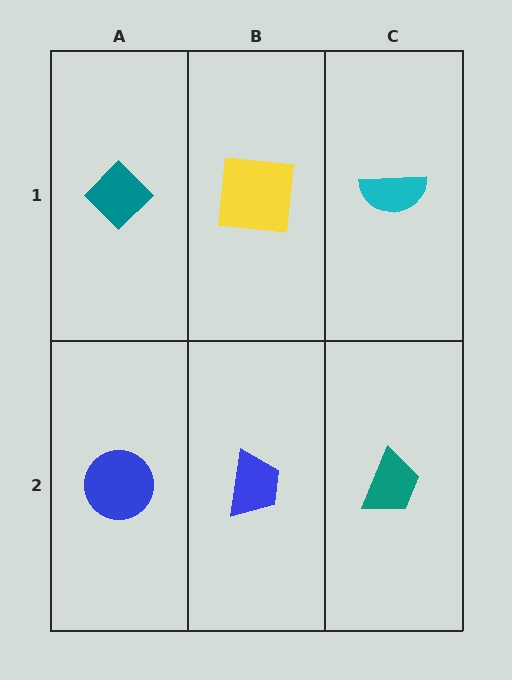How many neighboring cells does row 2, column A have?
2.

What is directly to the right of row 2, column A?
A blue trapezoid.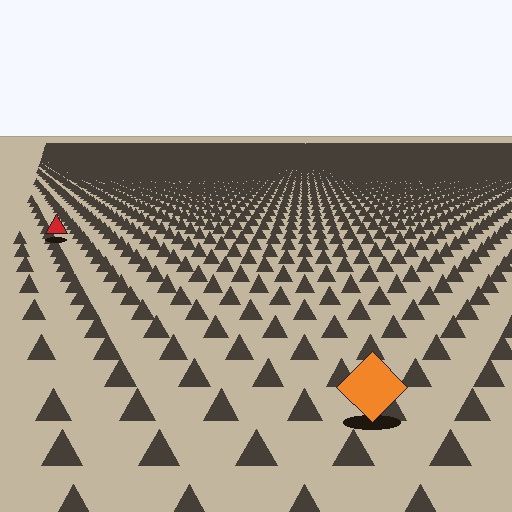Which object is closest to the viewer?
The orange diamond is closest. The texture marks near it are larger and more spread out.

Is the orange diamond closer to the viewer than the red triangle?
Yes. The orange diamond is closer — you can tell from the texture gradient: the ground texture is coarser near it.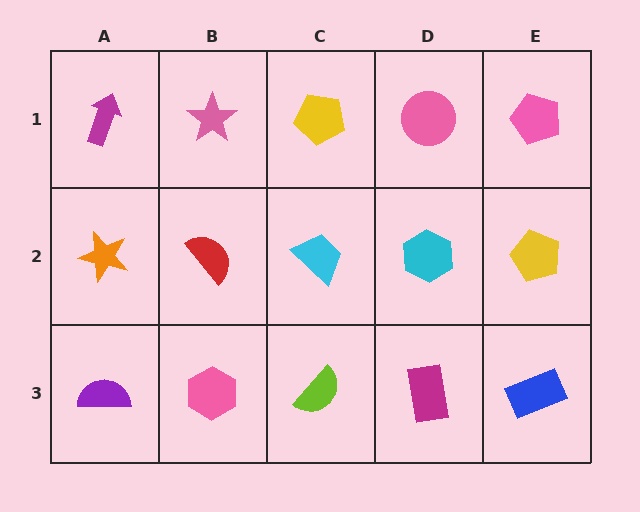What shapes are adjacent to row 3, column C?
A cyan trapezoid (row 2, column C), a pink hexagon (row 3, column B), a magenta rectangle (row 3, column D).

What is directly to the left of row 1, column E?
A pink circle.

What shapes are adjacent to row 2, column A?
A magenta arrow (row 1, column A), a purple semicircle (row 3, column A), a red semicircle (row 2, column B).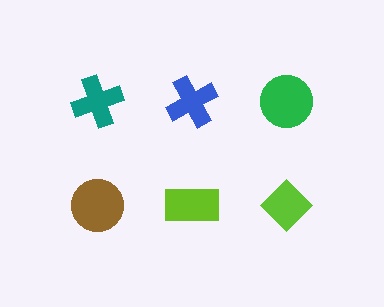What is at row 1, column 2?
A blue cross.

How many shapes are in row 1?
3 shapes.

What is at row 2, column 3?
A lime diamond.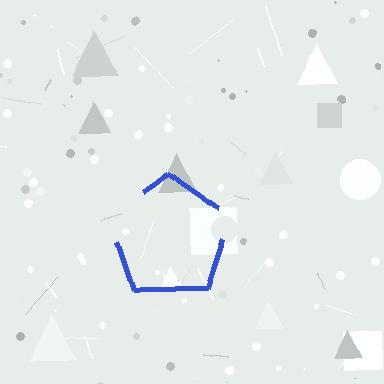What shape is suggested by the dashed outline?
The dashed outline suggests a pentagon.